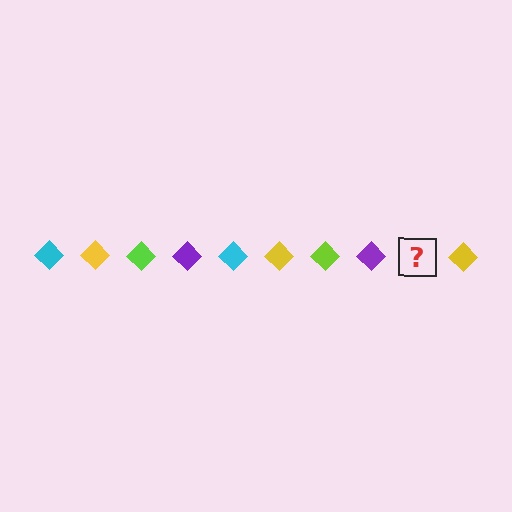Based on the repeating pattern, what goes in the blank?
The blank should be a cyan diamond.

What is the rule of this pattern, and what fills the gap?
The rule is that the pattern cycles through cyan, yellow, lime, purple diamonds. The gap should be filled with a cyan diamond.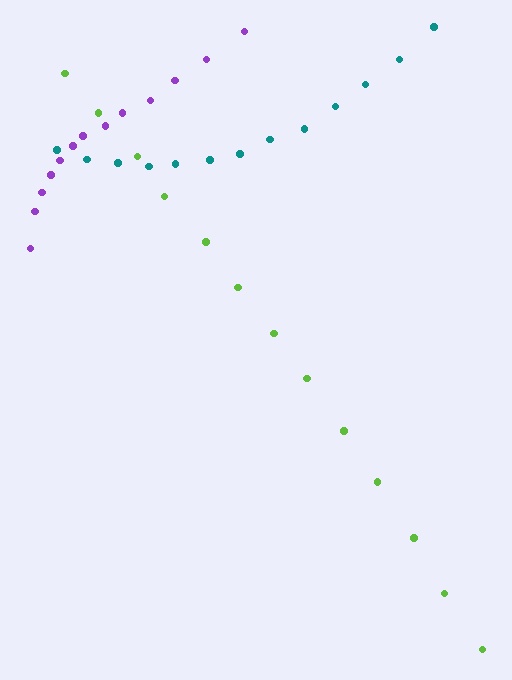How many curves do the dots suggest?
There are 3 distinct paths.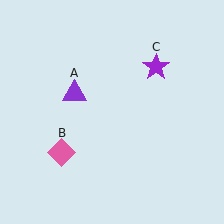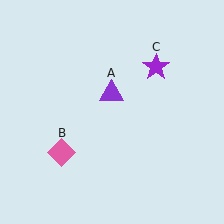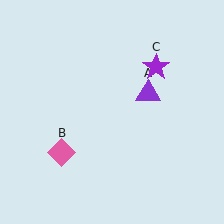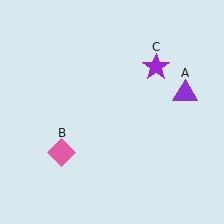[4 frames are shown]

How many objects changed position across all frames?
1 object changed position: purple triangle (object A).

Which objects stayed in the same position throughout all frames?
Pink diamond (object B) and purple star (object C) remained stationary.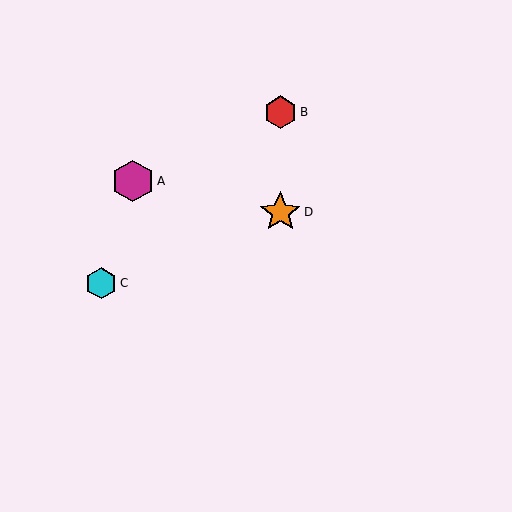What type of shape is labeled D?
Shape D is an orange star.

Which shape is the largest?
The magenta hexagon (labeled A) is the largest.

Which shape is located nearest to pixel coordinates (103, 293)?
The cyan hexagon (labeled C) at (101, 283) is nearest to that location.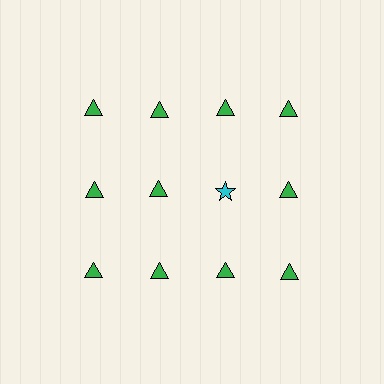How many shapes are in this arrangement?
There are 12 shapes arranged in a grid pattern.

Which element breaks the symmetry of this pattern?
The cyan star in the second row, center column breaks the symmetry. All other shapes are green triangles.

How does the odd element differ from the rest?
It differs in both color (cyan instead of green) and shape (star instead of triangle).